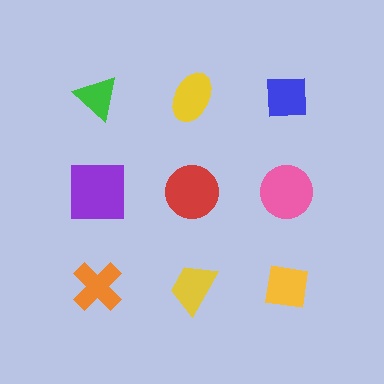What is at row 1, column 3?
A blue square.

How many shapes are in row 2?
3 shapes.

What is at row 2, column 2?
A red circle.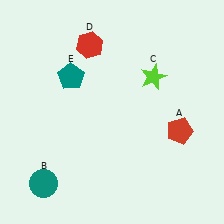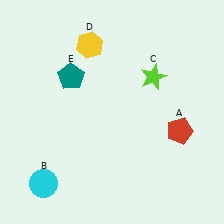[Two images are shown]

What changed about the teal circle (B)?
In Image 1, B is teal. In Image 2, it changed to cyan.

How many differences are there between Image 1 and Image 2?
There are 2 differences between the two images.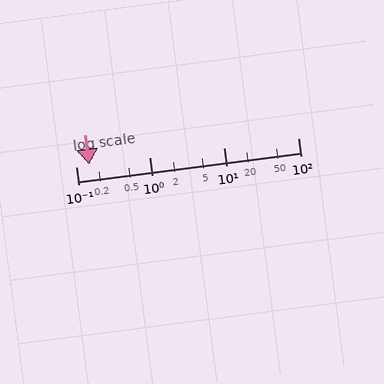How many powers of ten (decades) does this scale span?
The scale spans 3 decades, from 0.1 to 100.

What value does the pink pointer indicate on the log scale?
The pointer indicates approximately 0.15.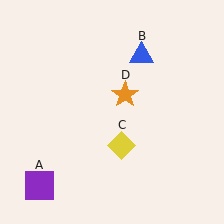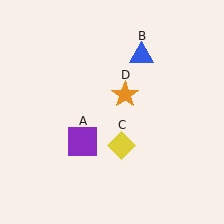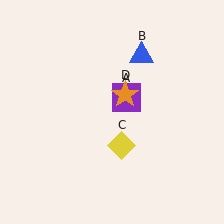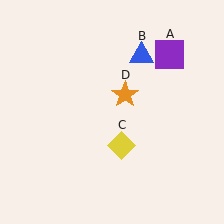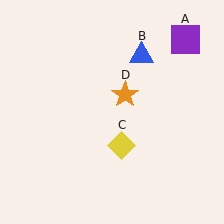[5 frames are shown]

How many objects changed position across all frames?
1 object changed position: purple square (object A).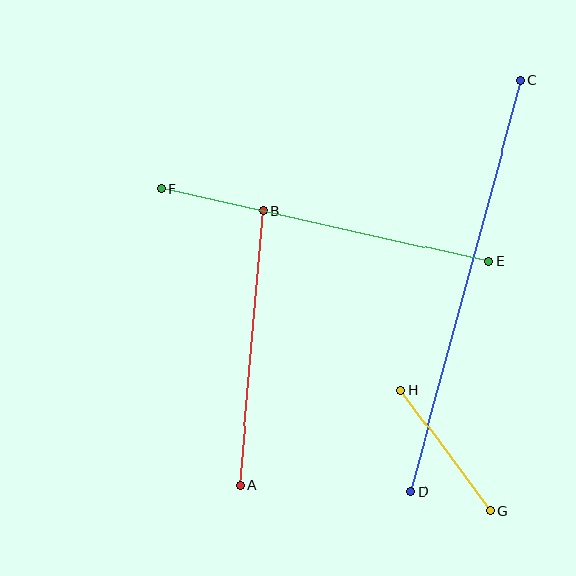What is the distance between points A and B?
The distance is approximately 276 pixels.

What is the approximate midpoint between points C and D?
The midpoint is at approximately (466, 286) pixels.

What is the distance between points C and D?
The distance is approximately 425 pixels.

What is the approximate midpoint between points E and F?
The midpoint is at approximately (325, 226) pixels.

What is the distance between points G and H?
The distance is approximately 151 pixels.